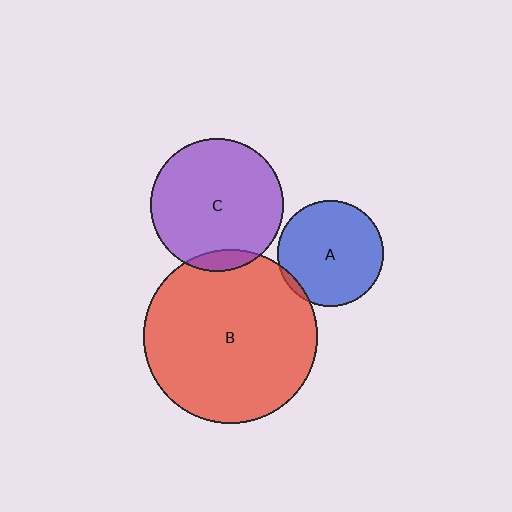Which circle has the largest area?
Circle B (red).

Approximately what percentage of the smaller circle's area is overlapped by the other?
Approximately 5%.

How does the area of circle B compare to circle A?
Approximately 2.7 times.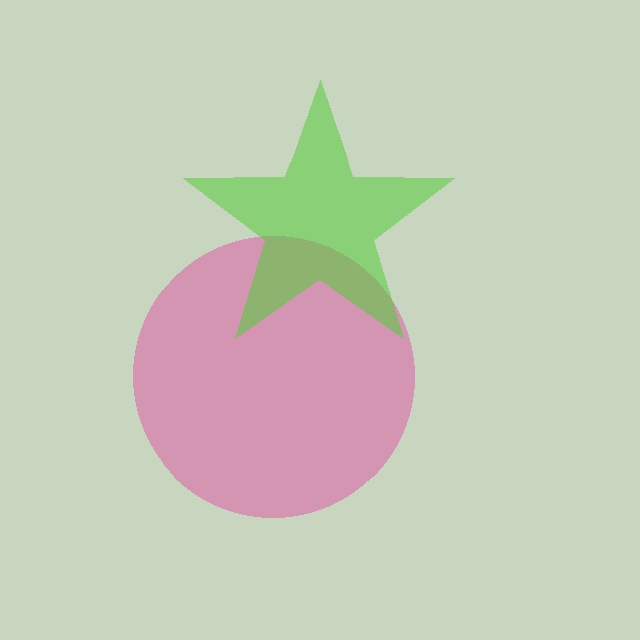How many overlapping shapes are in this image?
There are 2 overlapping shapes in the image.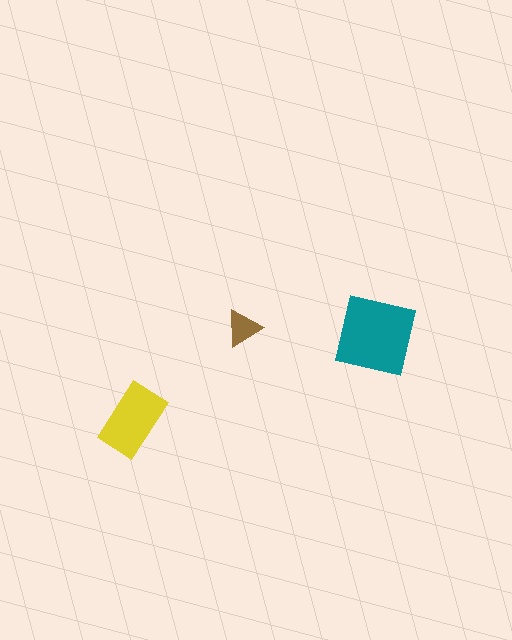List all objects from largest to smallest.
The teal square, the yellow rectangle, the brown triangle.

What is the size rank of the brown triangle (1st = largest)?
3rd.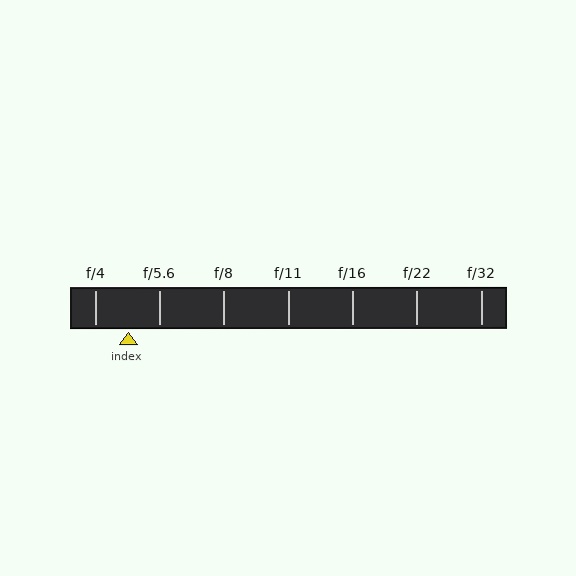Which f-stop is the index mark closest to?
The index mark is closest to f/5.6.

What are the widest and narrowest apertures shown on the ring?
The widest aperture shown is f/4 and the narrowest is f/32.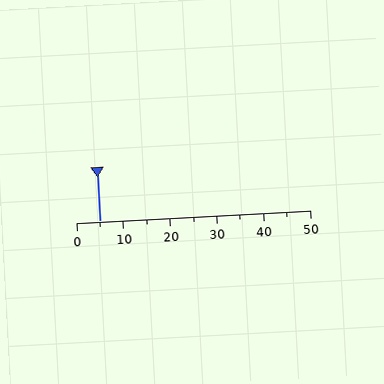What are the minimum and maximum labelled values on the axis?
The axis runs from 0 to 50.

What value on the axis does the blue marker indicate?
The marker indicates approximately 5.